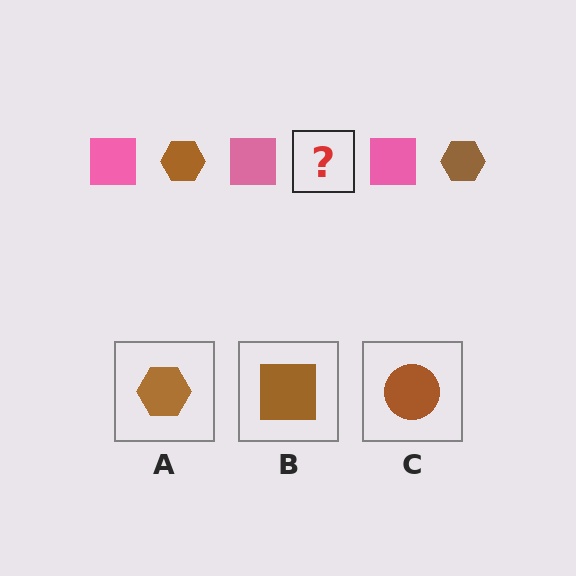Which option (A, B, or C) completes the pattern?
A.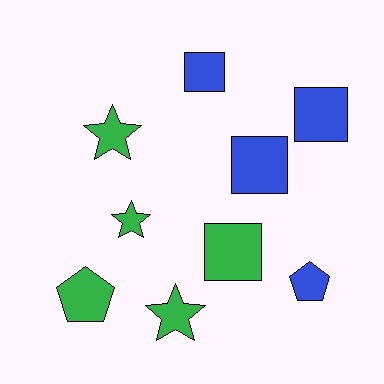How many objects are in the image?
There are 9 objects.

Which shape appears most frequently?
Square, with 4 objects.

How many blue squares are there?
There are 3 blue squares.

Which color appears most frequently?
Green, with 5 objects.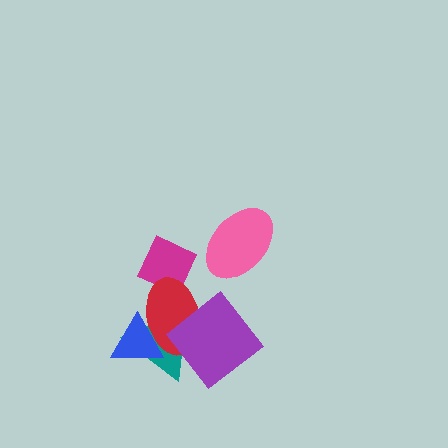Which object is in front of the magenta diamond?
The red ellipse is in front of the magenta diamond.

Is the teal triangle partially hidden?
Yes, it is partially covered by another shape.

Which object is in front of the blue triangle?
The red ellipse is in front of the blue triangle.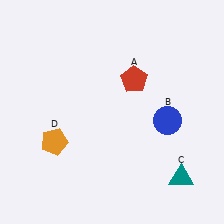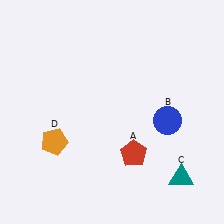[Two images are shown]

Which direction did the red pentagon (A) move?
The red pentagon (A) moved down.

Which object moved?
The red pentagon (A) moved down.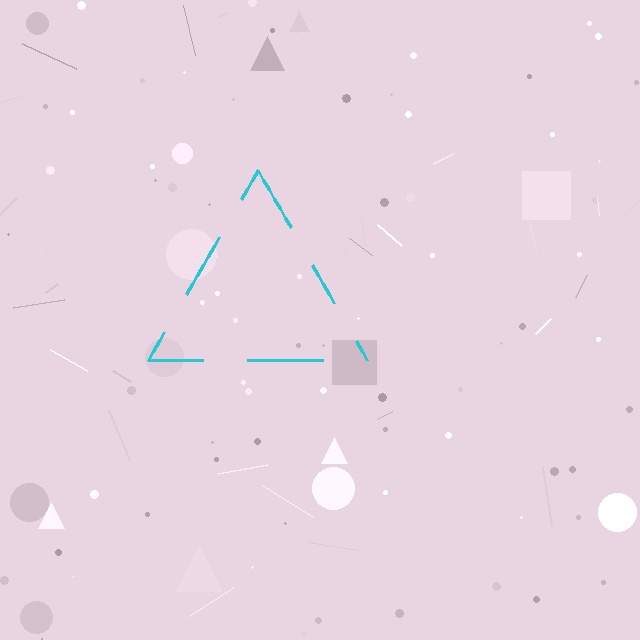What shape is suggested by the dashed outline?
The dashed outline suggests a triangle.